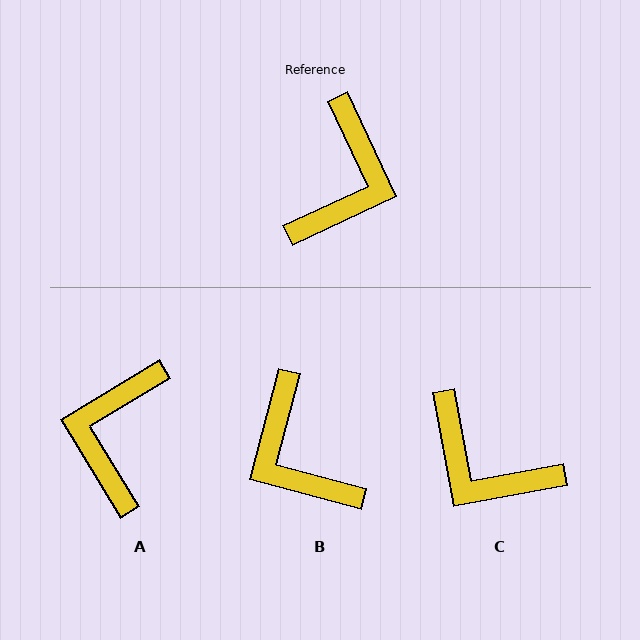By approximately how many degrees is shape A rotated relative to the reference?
Approximately 174 degrees clockwise.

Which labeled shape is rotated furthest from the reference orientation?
A, about 174 degrees away.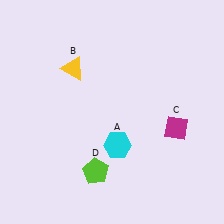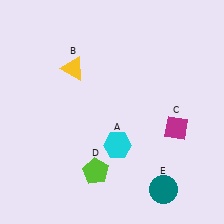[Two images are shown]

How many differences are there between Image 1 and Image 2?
There is 1 difference between the two images.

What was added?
A teal circle (E) was added in Image 2.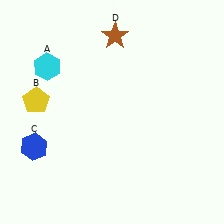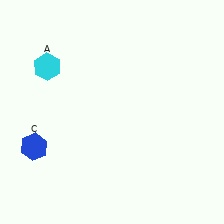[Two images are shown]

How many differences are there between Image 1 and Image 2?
There are 2 differences between the two images.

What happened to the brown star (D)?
The brown star (D) was removed in Image 2. It was in the top-right area of Image 1.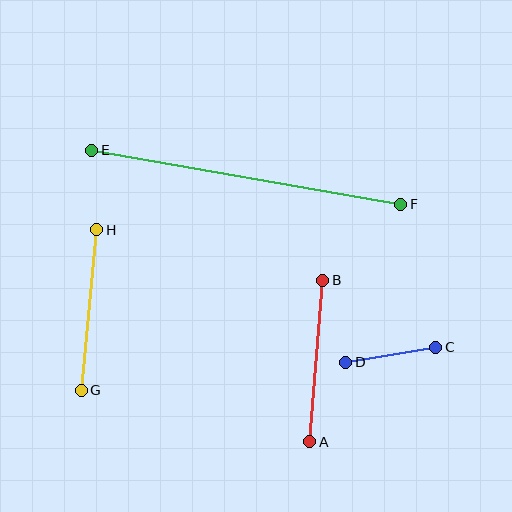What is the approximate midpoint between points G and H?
The midpoint is at approximately (89, 310) pixels.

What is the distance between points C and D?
The distance is approximately 91 pixels.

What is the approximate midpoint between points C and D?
The midpoint is at approximately (391, 355) pixels.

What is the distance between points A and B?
The distance is approximately 162 pixels.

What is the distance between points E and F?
The distance is approximately 314 pixels.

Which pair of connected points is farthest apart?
Points E and F are farthest apart.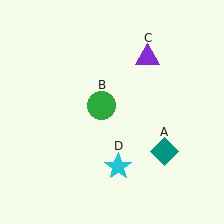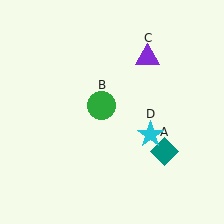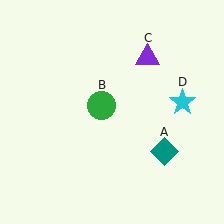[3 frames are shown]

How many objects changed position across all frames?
1 object changed position: cyan star (object D).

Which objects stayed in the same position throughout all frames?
Teal diamond (object A) and green circle (object B) and purple triangle (object C) remained stationary.